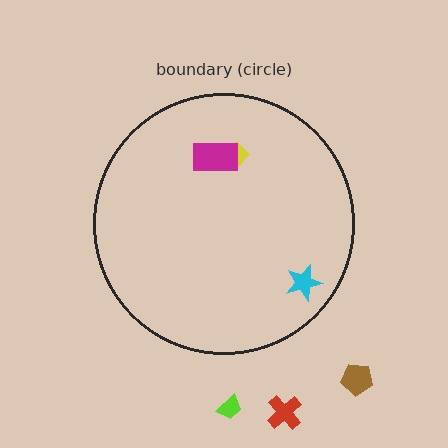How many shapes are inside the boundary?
3 inside, 3 outside.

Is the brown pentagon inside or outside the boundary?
Outside.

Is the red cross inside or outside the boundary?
Outside.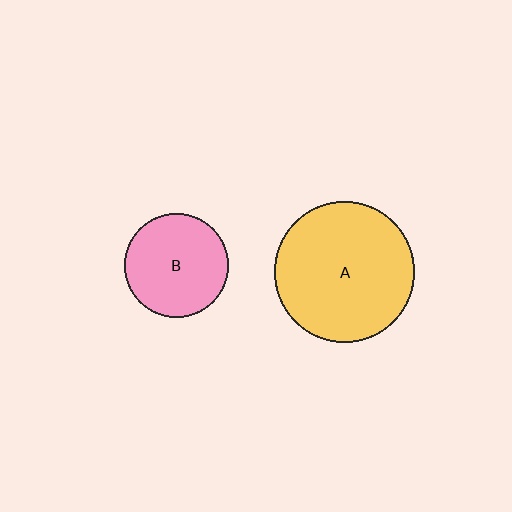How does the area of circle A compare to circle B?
Approximately 1.8 times.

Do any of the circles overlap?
No, none of the circles overlap.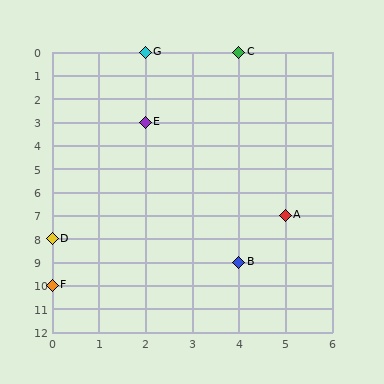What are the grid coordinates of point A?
Point A is at grid coordinates (5, 7).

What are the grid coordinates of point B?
Point B is at grid coordinates (4, 9).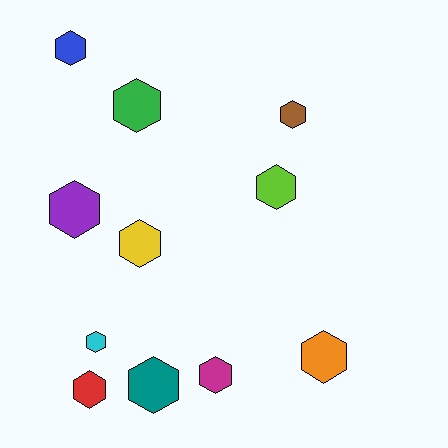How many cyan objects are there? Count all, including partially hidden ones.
There is 1 cyan object.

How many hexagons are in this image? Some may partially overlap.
There are 11 hexagons.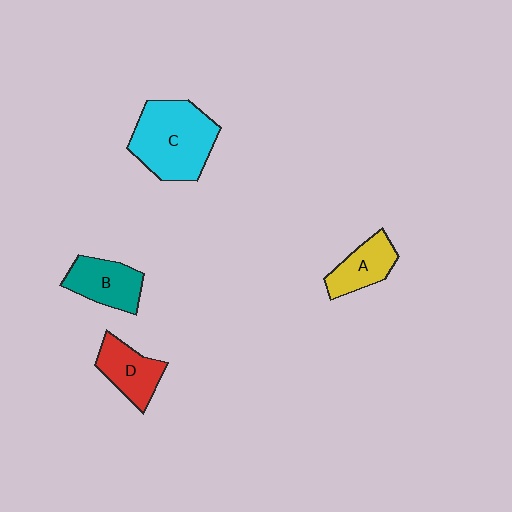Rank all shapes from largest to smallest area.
From largest to smallest: C (cyan), B (teal), D (red), A (yellow).